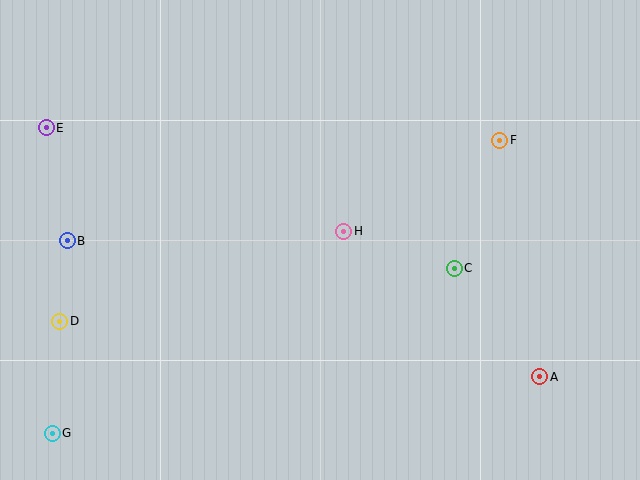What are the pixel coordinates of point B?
Point B is at (67, 241).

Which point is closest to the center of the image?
Point H at (344, 232) is closest to the center.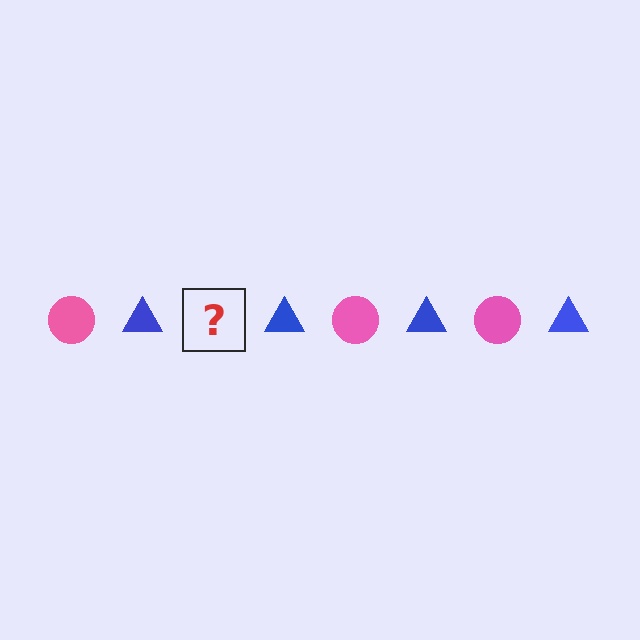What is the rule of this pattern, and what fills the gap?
The rule is that the pattern alternates between pink circle and blue triangle. The gap should be filled with a pink circle.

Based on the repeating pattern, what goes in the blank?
The blank should be a pink circle.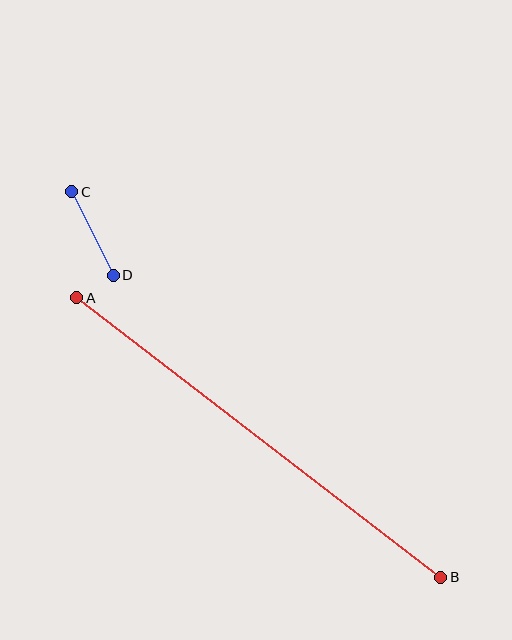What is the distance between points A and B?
The distance is approximately 459 pixels.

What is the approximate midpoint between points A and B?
The midpoint is at approximately (259, 438) pixels.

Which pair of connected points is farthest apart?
Points A and B are farthest apart.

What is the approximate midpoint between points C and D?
The midpoint is at approximately (92, 233) pixels.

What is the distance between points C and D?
The distance is approximately 93 pixels.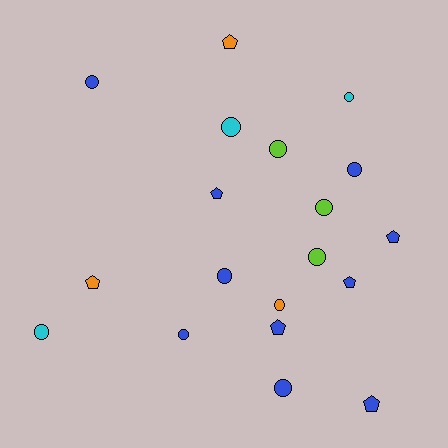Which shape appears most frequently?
Circle, with 12 objects.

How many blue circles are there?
There are 5 blue circles.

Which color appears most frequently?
Blue, with 10 objects.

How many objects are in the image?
There are 19 objects.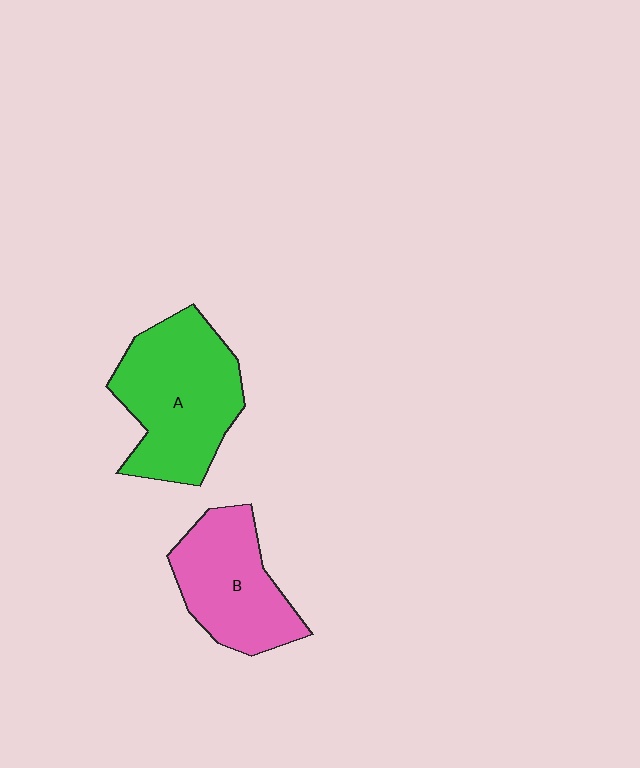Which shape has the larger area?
Shape A (green).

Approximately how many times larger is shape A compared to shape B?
Approximately 1.3 times.